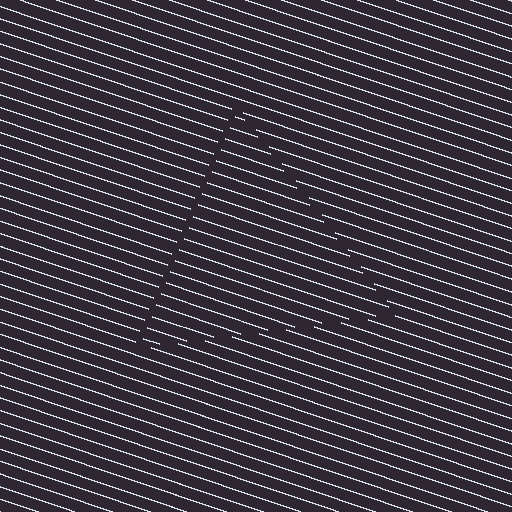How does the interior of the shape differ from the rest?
The interior of the shape contains the same grating, shifted by half a period — the contour is defined by the phase discontinuity where line-ends from the inner and outer gratings abut.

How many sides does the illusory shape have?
3 sides — the line-ends trace a triangle.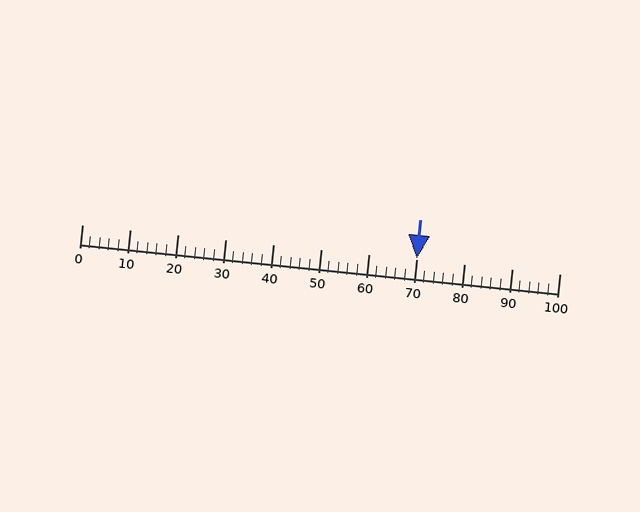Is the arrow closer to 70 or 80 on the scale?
The arrow is closer to 70.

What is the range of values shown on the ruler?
The ruler shows values from 0 to 100.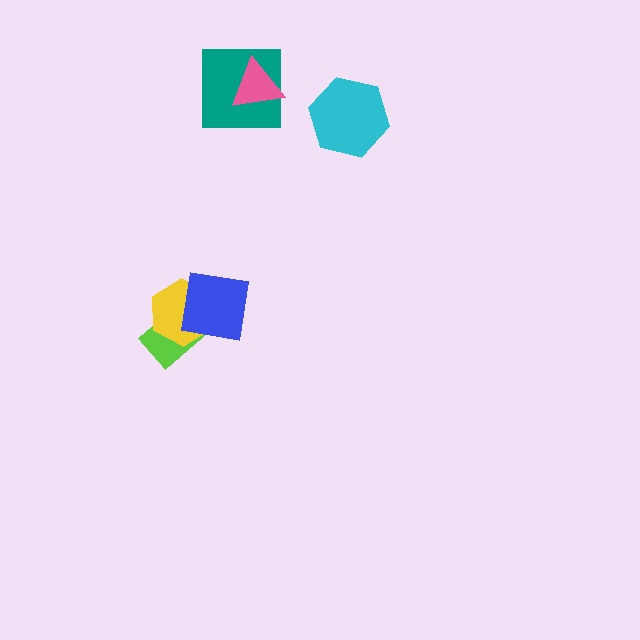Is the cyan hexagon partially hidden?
No, no other shape covers it.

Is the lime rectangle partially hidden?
Yes, it is partially covered by another shape.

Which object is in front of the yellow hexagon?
The blue square is in front of the yellow hexagon.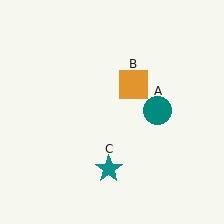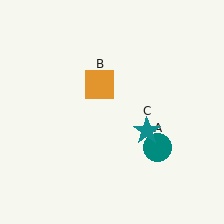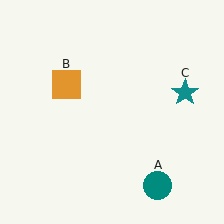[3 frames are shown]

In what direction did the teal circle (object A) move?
The teal circle (object A) moved down.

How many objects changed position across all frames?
3 objects changed position: teal circle (object A), orange square (object B), teal star (object C).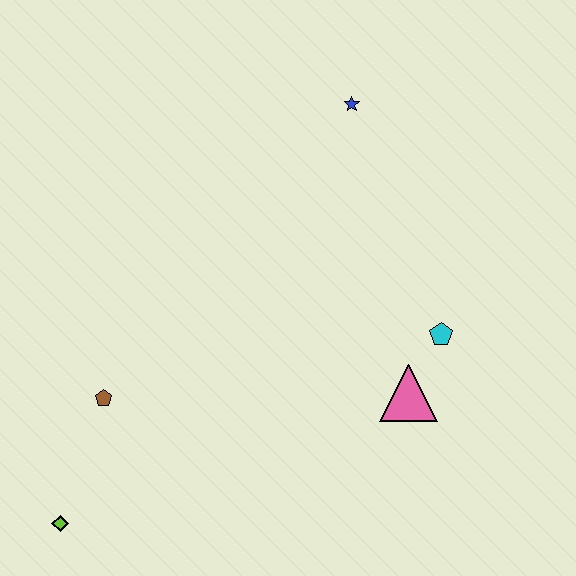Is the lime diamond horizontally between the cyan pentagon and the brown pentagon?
No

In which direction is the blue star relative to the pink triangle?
The blue star is above the pink triangle.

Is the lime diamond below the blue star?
Yes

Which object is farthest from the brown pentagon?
The blue star is farthest from the brown pentagon.